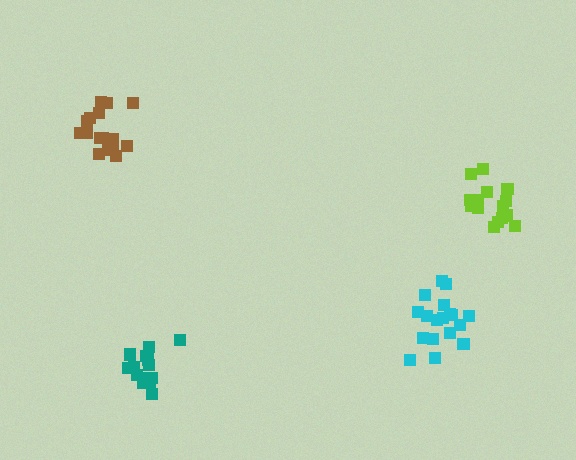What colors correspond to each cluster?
The clusters are colored: teal, lime, cyan, brown.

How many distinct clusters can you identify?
There are 4 distinct clusters.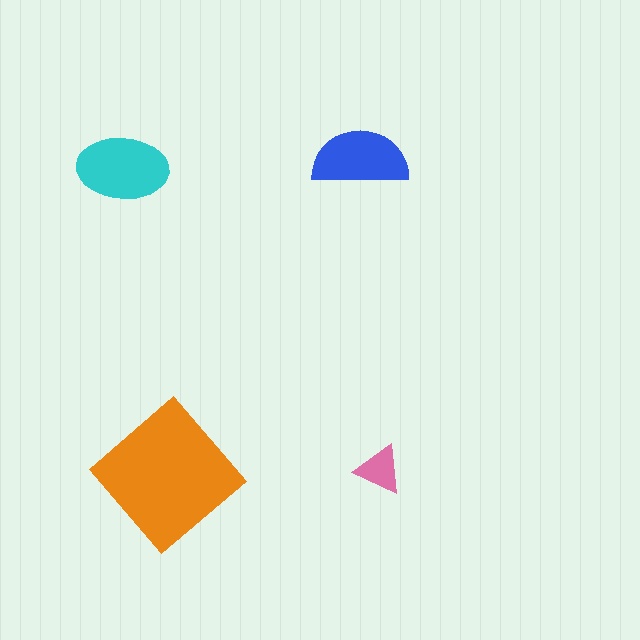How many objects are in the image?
There are 4 objects in the image.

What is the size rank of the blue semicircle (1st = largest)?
3rd.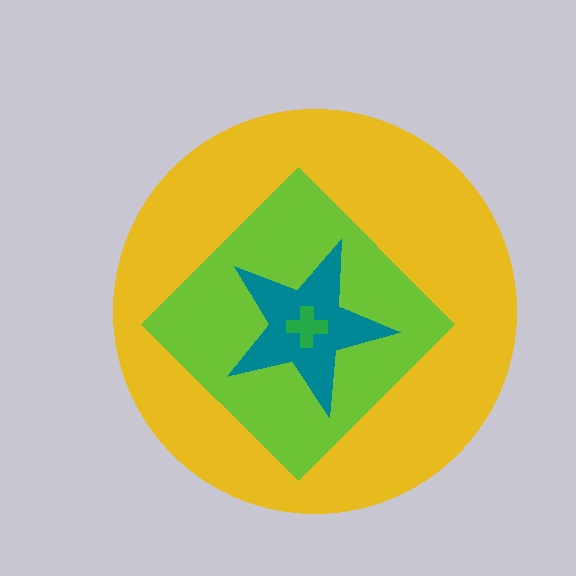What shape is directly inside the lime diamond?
The teal star.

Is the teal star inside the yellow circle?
Yes.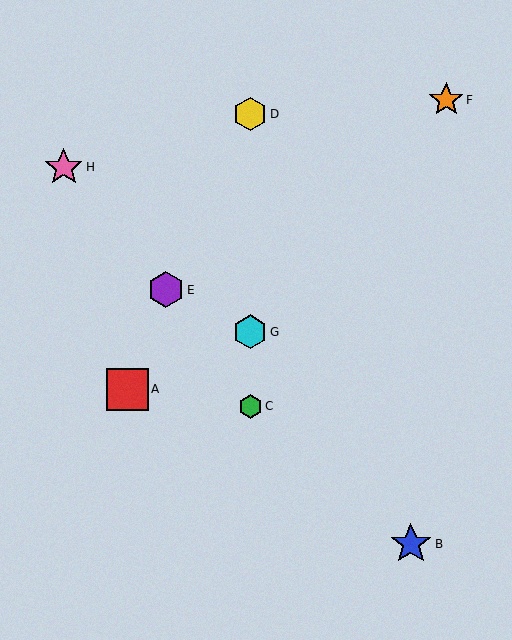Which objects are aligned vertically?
Objects C, D, G are aligned vertically.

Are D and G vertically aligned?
Yes, both are at x≈250.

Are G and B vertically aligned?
No, G is at x≈250 and B is at x≈411.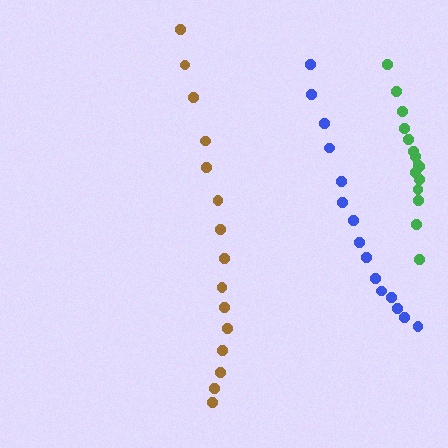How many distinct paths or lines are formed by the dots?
There are 3 distinct paths.